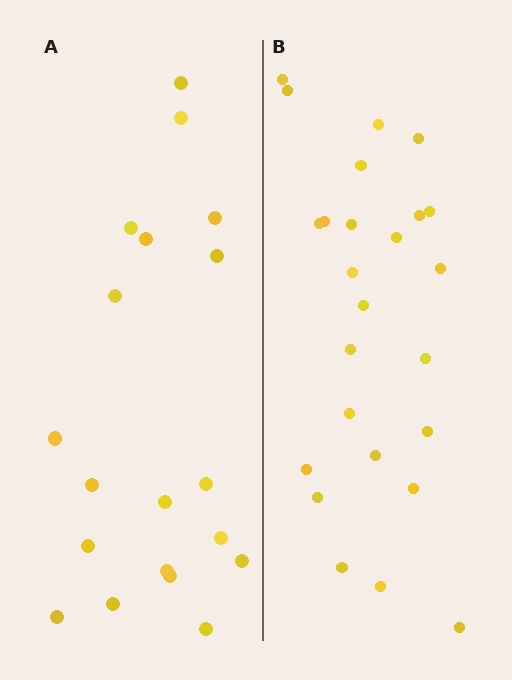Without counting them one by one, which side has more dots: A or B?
Region B (the right region) has more dots.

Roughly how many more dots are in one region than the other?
Region B has about 6 more dots than region A.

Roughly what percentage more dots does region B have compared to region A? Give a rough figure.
About 30% more.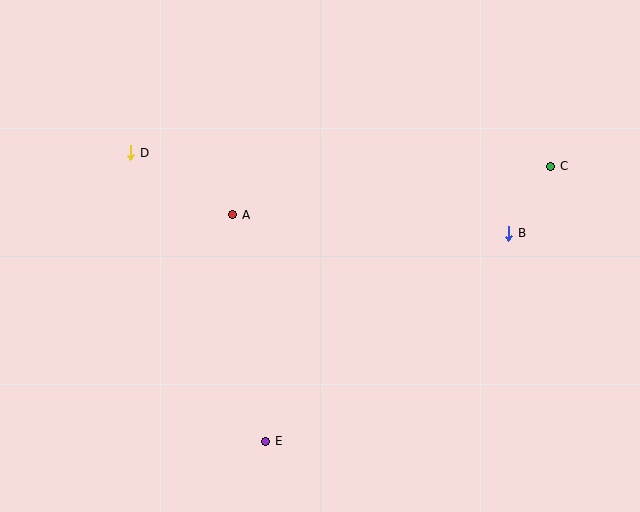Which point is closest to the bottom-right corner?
Point B is closest to the bottom-right corner.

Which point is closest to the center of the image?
Point A at (233, 215) is closest to the center.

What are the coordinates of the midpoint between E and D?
The midpoint between E and D is at (198, 297).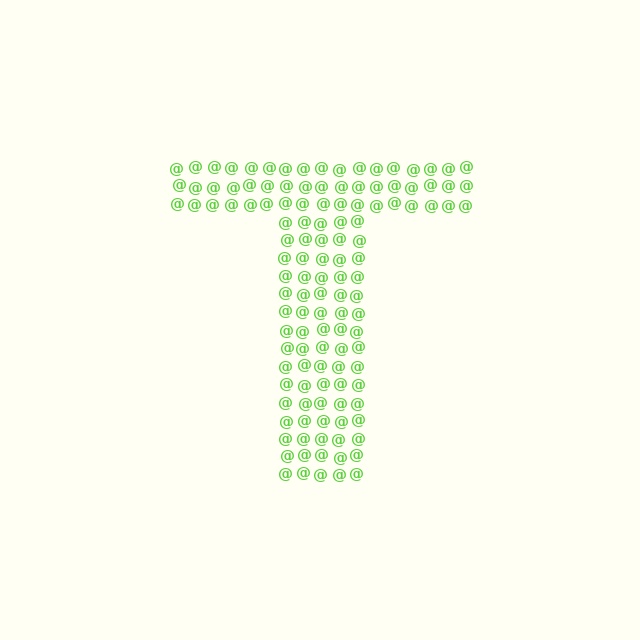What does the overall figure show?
The overall figure shows the letter T.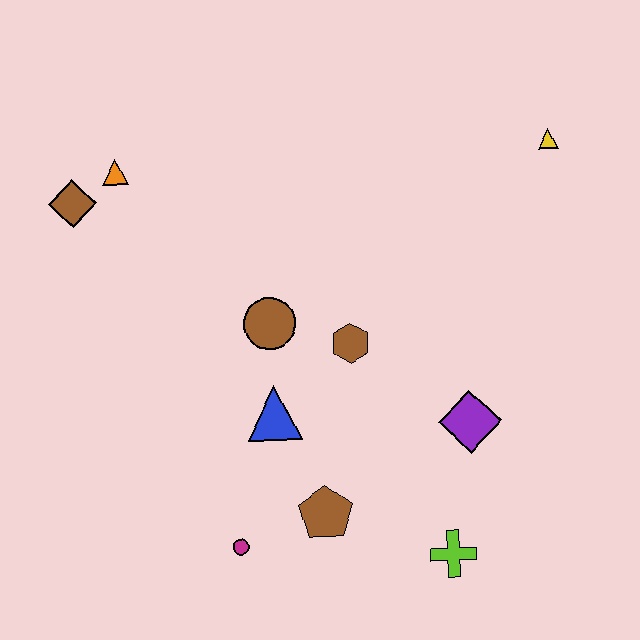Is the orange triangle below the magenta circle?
No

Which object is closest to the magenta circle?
The brown pentagon is closest to the magenta circle.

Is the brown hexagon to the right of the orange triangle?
Yes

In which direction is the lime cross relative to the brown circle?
The lime cross is below the brown circle.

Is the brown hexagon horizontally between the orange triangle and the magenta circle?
No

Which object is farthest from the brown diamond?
The lime cross is farthest from the brown diamond.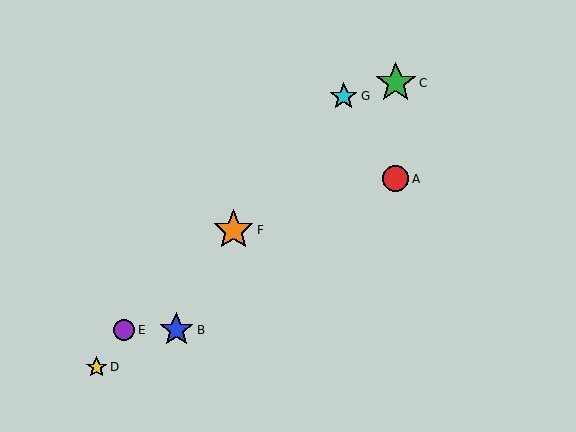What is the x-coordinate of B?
Object B is at x≈176.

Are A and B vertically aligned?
No, A is at x≈396 and B is at x≈176.